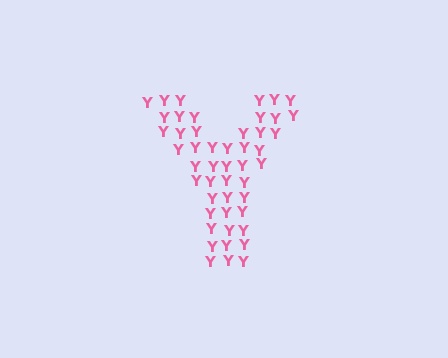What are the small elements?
The small elements are letter Y's.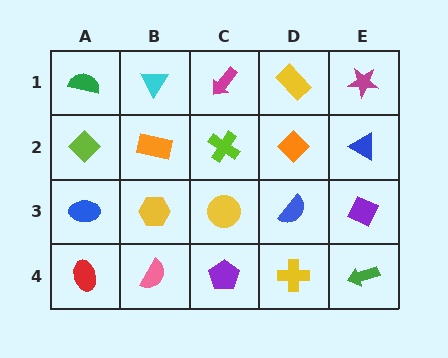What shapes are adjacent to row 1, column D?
An orange diamond (row 2, column D), a magenta arrow (row 1, column C), a magenta star (row 1, column E).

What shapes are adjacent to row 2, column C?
A magenta arrow (row 1, column C), a yellow circle (row 3, column C), an orange rectangle (row 2, column B), an orange diamond (row 2, column D).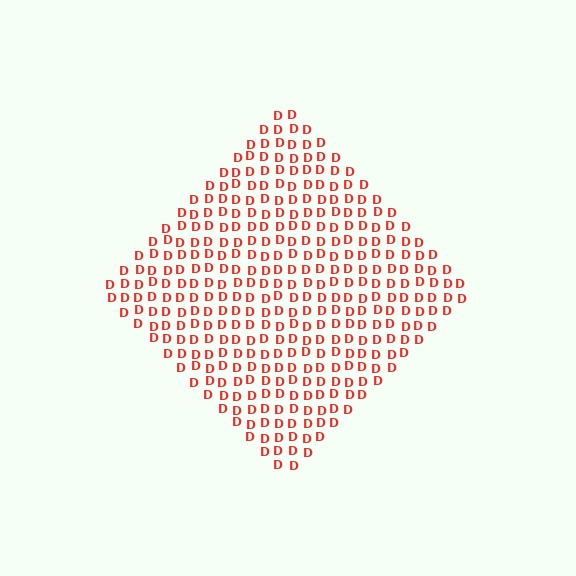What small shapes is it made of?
It is made of small letter D's.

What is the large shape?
The large shape is a diamond.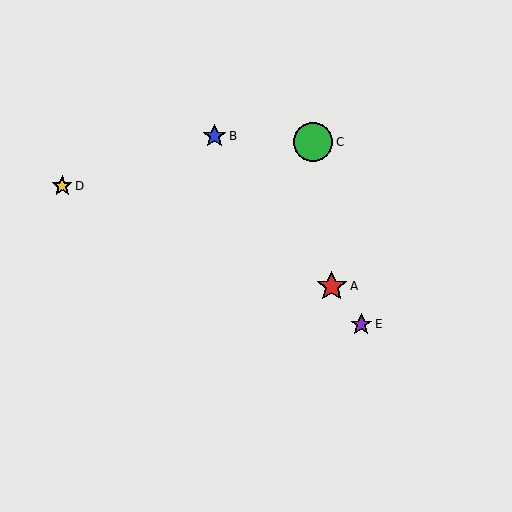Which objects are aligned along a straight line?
Objects A, B, E are aligned along a straight line.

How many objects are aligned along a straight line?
3 objects (A, B, E) are aligned along a straight line.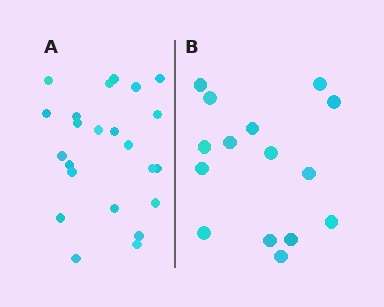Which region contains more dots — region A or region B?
Region A (the left region) has more dots.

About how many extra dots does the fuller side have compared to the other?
Region A has roughly 8 or so more dots than region B.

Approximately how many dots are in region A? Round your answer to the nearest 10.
About 20 dots. (The exact count is 23, which rounds to 20.)